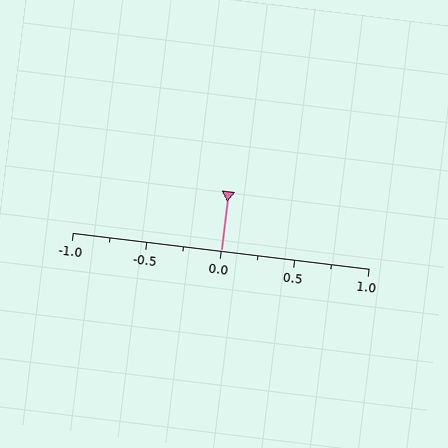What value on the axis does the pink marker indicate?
The marker indicates approximately 0.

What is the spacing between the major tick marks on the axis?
The major ticks are spaced 0.5 apart.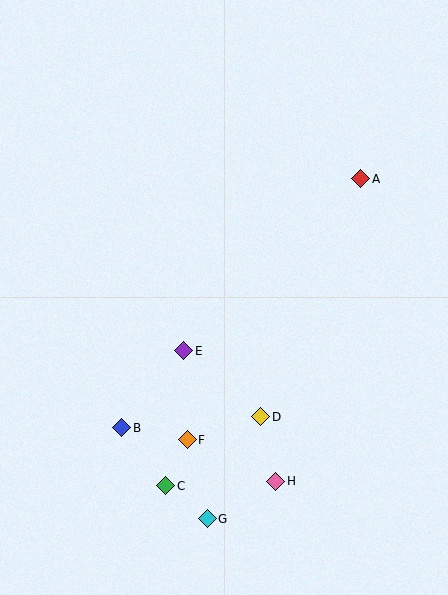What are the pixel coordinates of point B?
Point B is at (122, 428).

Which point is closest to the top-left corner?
Point E is closest to the top-left corner.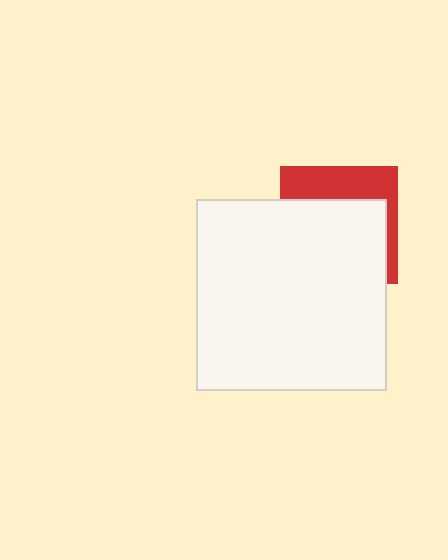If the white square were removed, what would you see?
You would see the complete red square.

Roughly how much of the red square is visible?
A small part of it is visible (roughly 35%).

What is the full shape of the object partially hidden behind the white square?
The partially hidden object is a red square.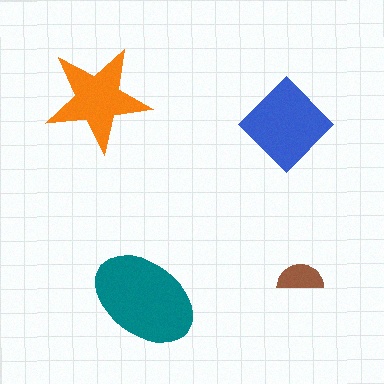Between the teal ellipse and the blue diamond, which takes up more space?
The teal ellipse.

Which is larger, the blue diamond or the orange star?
The blue diamond.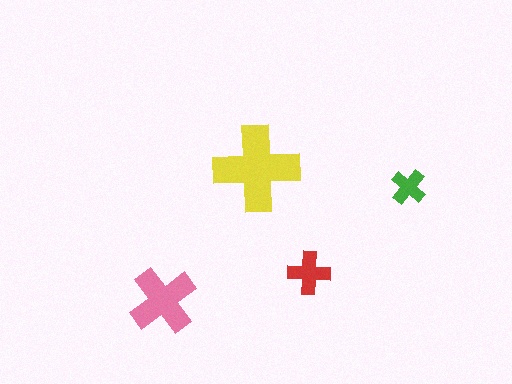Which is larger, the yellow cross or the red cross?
The yellow one.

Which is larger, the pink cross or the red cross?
The pink one.